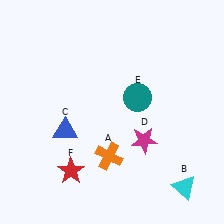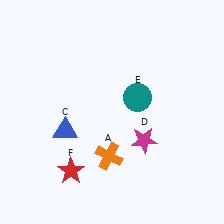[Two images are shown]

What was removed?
The cyan triangle (B) was removed in Image 2.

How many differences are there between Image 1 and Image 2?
There is 1 difference between the two images.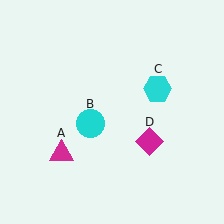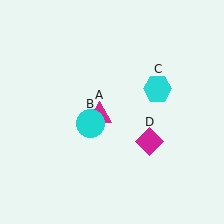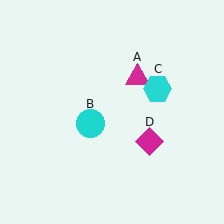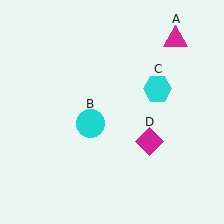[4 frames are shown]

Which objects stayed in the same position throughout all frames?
Cyan circle (object B) and cyan hexagon (object C) and magenta diamond (object D) remained stationary.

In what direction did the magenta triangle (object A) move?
The magenta triangle (object A) moved up and to the right.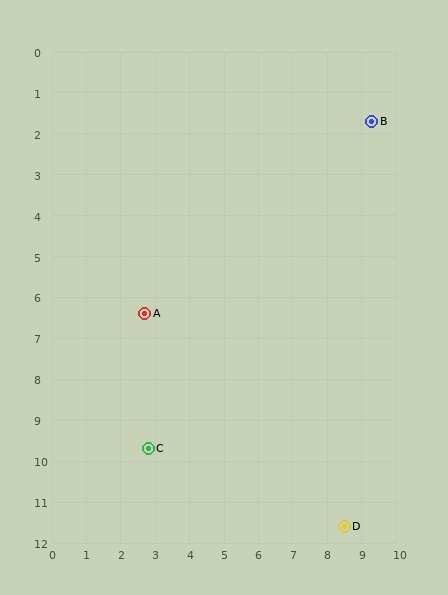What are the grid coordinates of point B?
Point B is at approximately (9.3, 1.7).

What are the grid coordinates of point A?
Point A is at approximately (2.7, 6.4).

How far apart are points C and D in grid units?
Points C and D are about 6.0 grid units apart.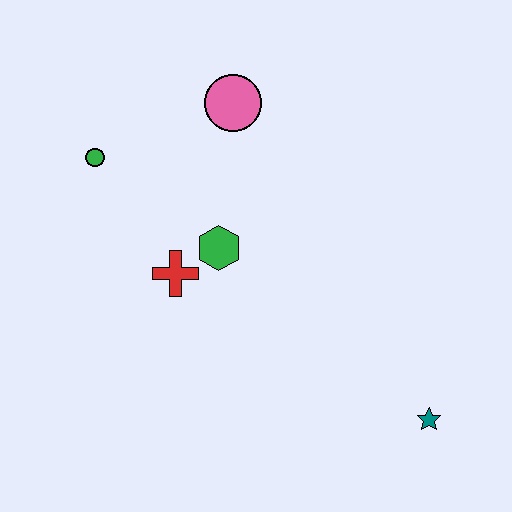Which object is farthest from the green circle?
The teal star is farthest from the green circle.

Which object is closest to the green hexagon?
The red cross is closest to the green hexagon.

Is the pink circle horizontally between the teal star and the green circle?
Yes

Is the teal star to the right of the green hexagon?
Yes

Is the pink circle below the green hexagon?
No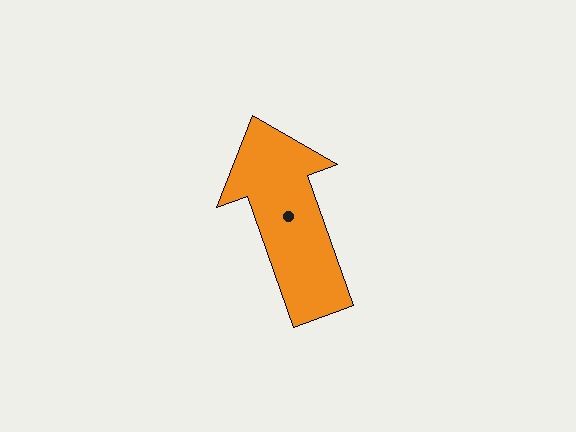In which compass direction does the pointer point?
North.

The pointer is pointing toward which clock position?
Roughly 11 o'clock.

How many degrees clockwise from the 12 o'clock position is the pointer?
Approximately 340 degrees.